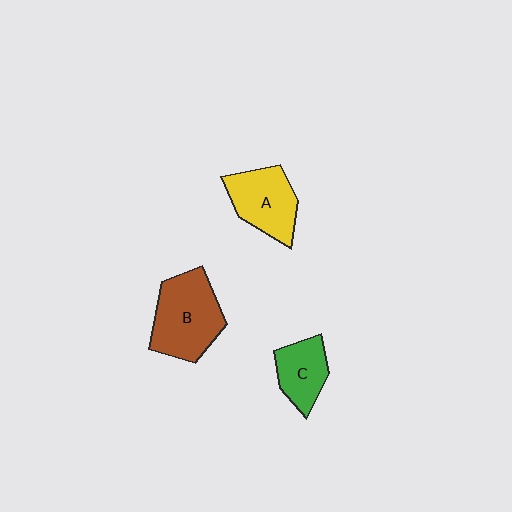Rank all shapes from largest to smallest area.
From largest to smallest: B (brown), A (yellow), C (green).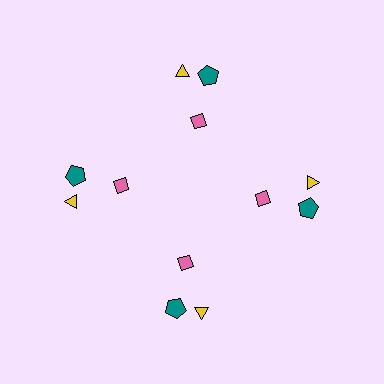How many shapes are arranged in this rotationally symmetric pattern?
There are 12 shapes, arranged in 4 groups of 3.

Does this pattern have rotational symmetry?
Yes, this pattern has 4-fold rotational symmetry. It looks the same after rotating 90 degrees around the center.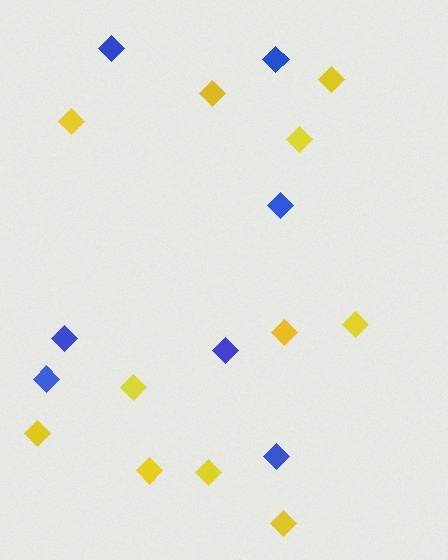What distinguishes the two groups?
There are 2 groups: one group of blue diamonds (7) and one group of yellow diamonds (11).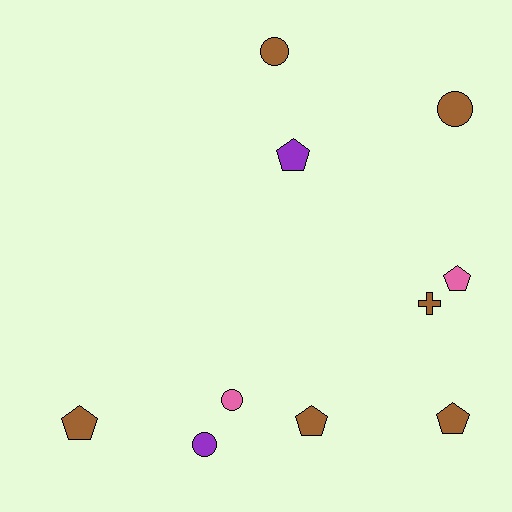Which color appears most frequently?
Brown, with 6 objects.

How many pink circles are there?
There is 1 pink circle.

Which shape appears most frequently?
Pentagon, with 5 objects.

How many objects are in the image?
There are 10 objects.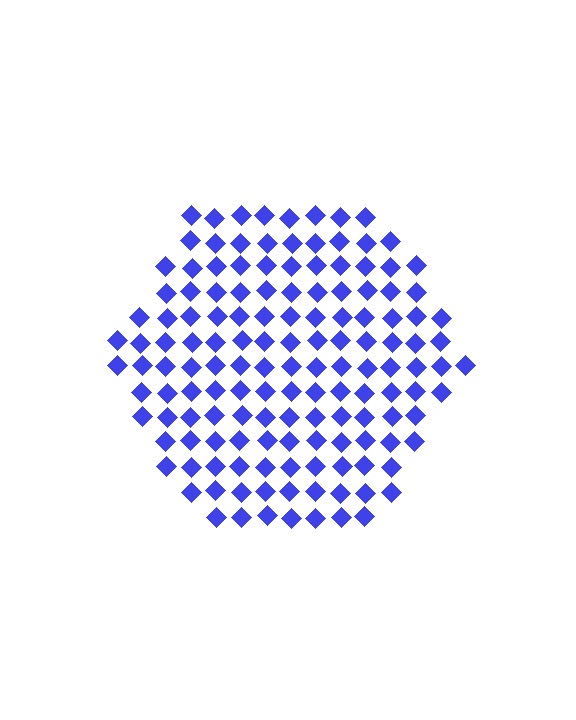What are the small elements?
The small elements are diamonds.